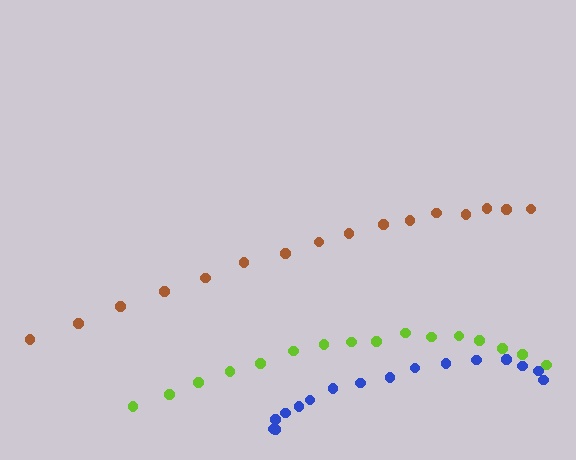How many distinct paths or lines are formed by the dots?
There are 3 distinct paths.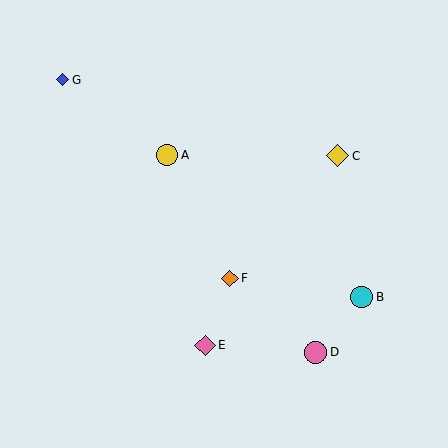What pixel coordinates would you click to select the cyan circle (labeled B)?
Click at (362, 297) to select the cyan circle B.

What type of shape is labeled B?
Shape B is a cyan circle.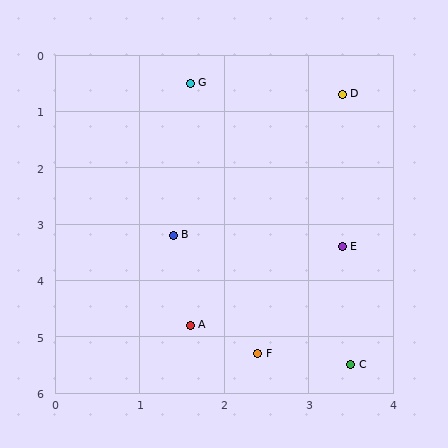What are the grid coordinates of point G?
Point G is at approximately (1.6, 0.5).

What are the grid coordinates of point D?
Point D is at approximately (3.4, 0.7).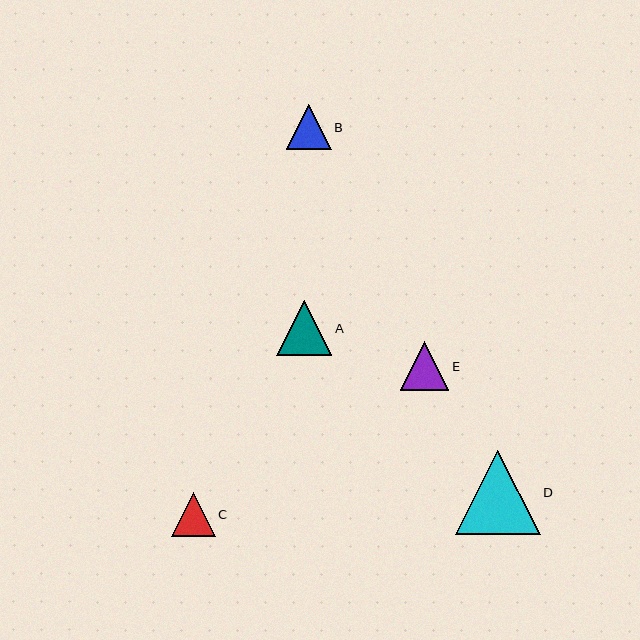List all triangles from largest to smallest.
From largest to smallest: D, A, E, B, C.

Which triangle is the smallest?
Triangle C is the smallest with a size of approximately 44 pixels.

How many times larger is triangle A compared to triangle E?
Triangle A is approximately 1.1 times the size of triangle E.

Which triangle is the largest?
Triangle D is the largest with a size of approximately 84 pixels.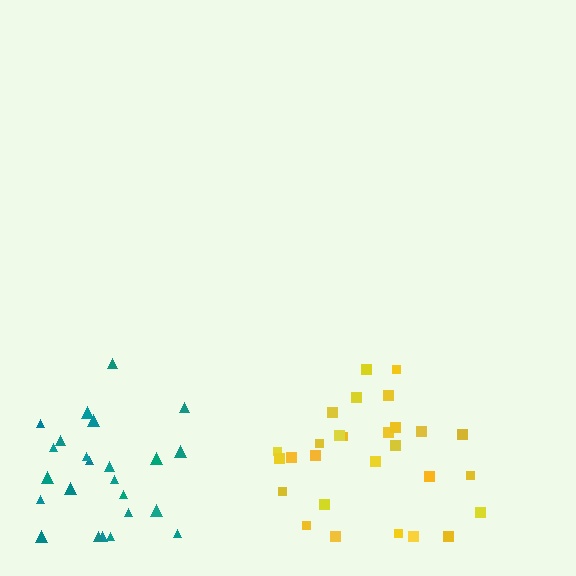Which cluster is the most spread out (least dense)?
Yellow.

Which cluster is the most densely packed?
Teal.